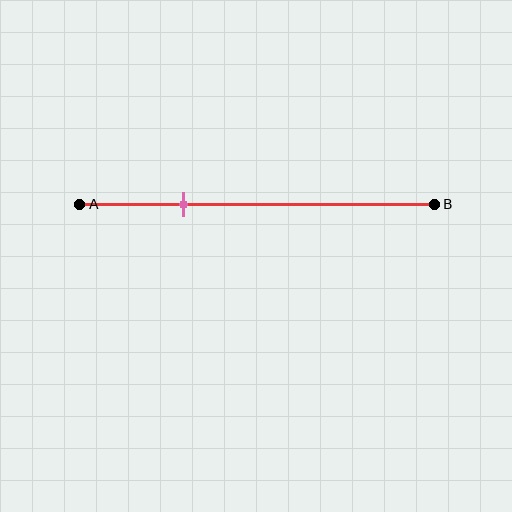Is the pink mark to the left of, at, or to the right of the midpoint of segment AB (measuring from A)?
The pink mark is to the left of the midpoint of segment AB.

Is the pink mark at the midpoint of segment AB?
No, the mark is at about 30% from A, not at the 50% midpoint.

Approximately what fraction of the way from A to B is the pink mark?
The pink mark is approximately 30% of the way from A to B.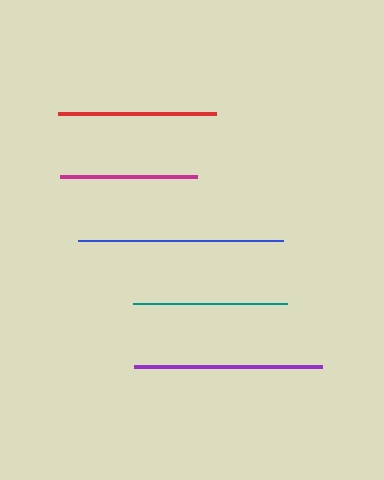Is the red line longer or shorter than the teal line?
The red line is longer than the teal line.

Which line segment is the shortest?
The magenta line is the shortest at approximately 137 pixels.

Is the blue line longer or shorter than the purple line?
The blue line is longer than the purple line.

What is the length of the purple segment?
The purple segment is approximately 189 pixels long.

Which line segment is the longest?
The blue line is the longest at approximately 205 pixels.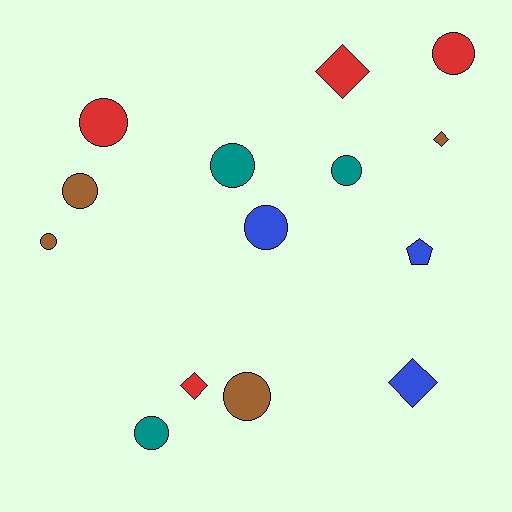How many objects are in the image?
There are 14 objects.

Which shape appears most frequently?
Circle, with 9 objects.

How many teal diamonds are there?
There are no teal diamonds.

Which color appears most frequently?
Red, with 4 objects.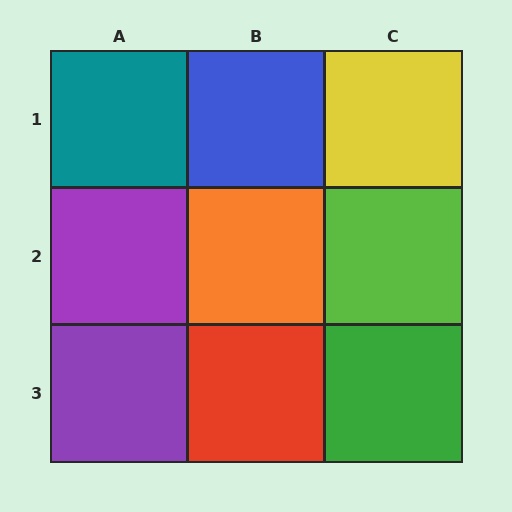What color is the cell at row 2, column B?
Orange.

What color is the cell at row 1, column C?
Yellow.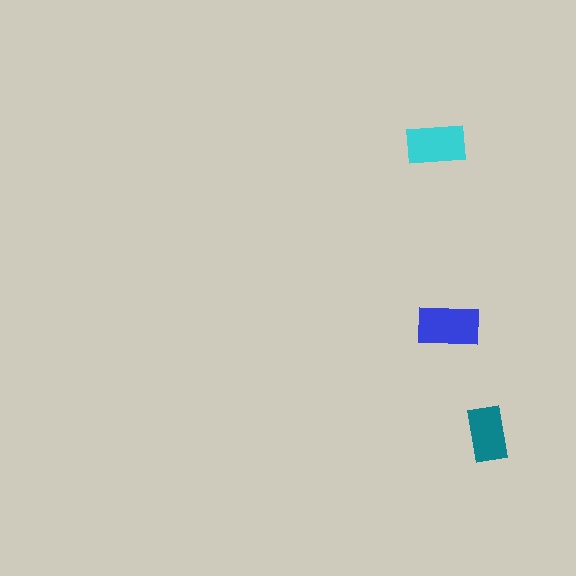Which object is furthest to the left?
The cyan rectangle is leftmost.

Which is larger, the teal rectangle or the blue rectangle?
The blue one.